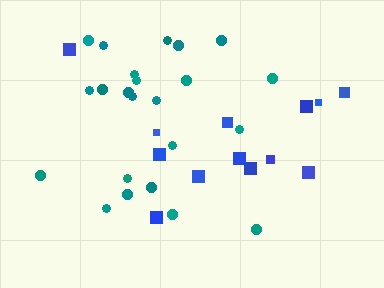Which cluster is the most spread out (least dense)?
Blue.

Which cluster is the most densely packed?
Teal.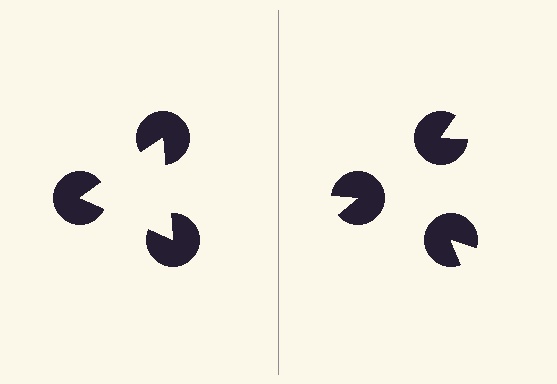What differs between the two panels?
The pac-man discs are positioned identically on both sides; only the wedge orientations differ. On the left they align to a triangle; on the right they are misaligned.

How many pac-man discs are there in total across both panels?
6 — 3 on each side.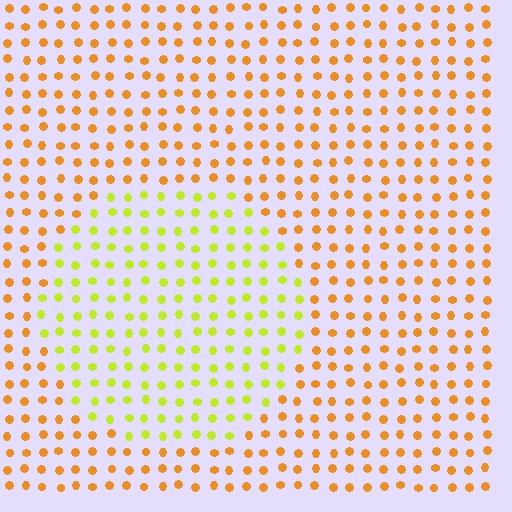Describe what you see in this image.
The image is filled with small orange elements in a uniform arrangement. A circle-shaped region is visible where the elements are tinted to a slightly different hue, forming a subtle color boundary.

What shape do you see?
I see a circle.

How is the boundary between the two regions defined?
The boundary is defined purely by a slight shift in hue (about 42 degrees). Spacing, size, and orientation are identical on both sides.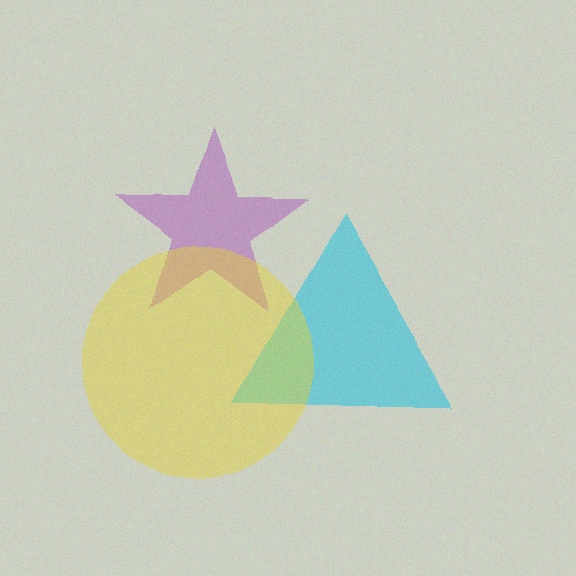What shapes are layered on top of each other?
The layered shapes are: a purple star, a cyan triangle, a yellow circle.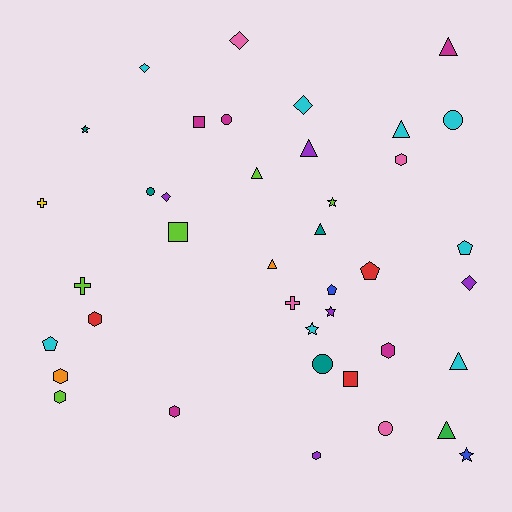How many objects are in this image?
There are 40 objects.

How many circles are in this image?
There are 5 circles.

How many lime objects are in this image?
There are 5 lime objects.